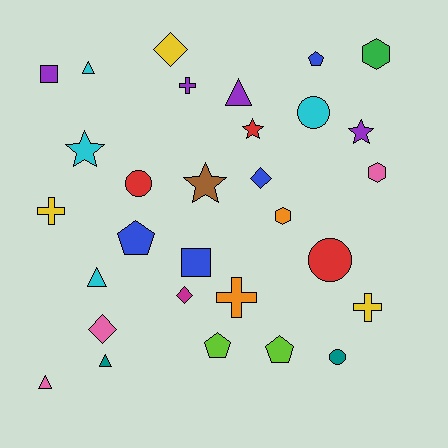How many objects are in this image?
There are 30 objects.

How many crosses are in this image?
There are 4 crosses.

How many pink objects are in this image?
There are 3 pink objects.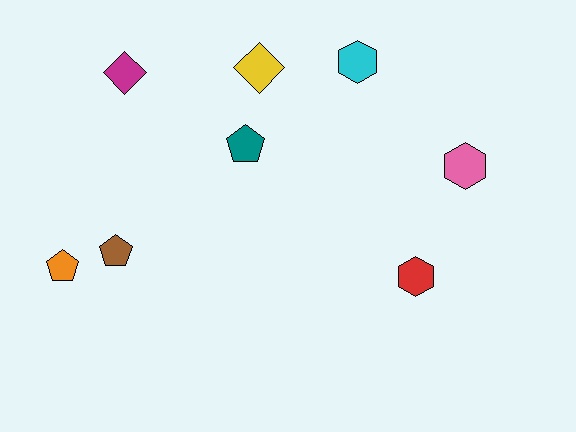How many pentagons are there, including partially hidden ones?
There are 3 pentagons.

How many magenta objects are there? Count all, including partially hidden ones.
There is 1 magenta object.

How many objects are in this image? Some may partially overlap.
There are 8 objects.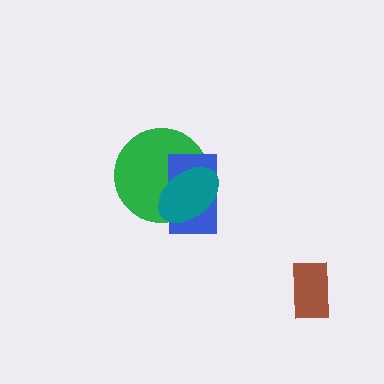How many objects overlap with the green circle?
2 objects overlap with the green circle.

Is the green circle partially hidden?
Yes, it is partially covered by another shape.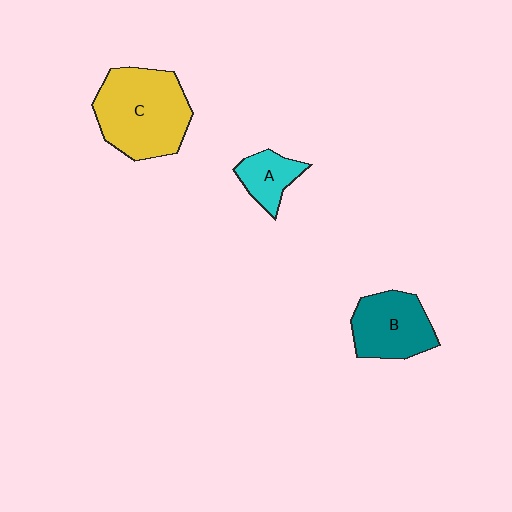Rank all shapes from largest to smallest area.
From largest to smallest: C (yellow), B (teal), A (cyan).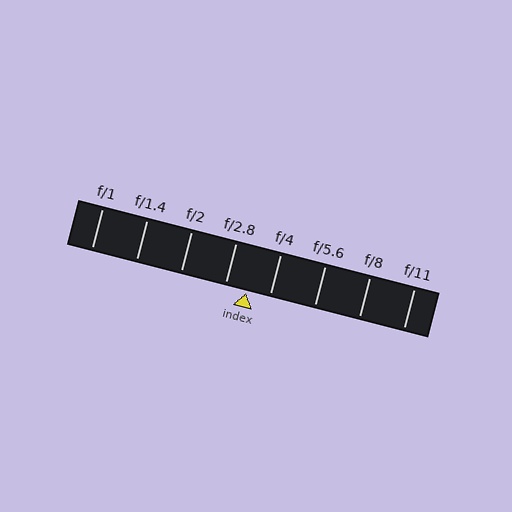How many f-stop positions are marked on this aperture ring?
There are 8 f-stop positions marked.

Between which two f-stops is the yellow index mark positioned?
The index mark is between f/2.8 and f/4.